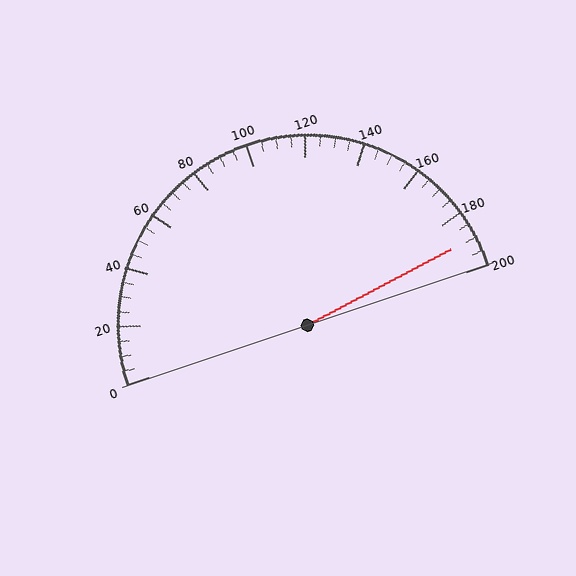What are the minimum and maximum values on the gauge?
The gauge ranges from 0 to 200.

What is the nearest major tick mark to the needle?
The nearest major tick mark is 200.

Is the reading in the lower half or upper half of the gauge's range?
The reading is in the upper half of the range (0 to 200).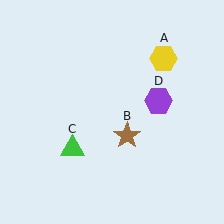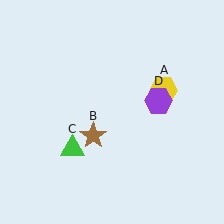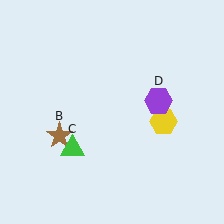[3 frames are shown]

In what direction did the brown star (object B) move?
The brown star (object B) moved left.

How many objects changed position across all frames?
2 objects changed position: yellow hexagon (object A), brown star (object B).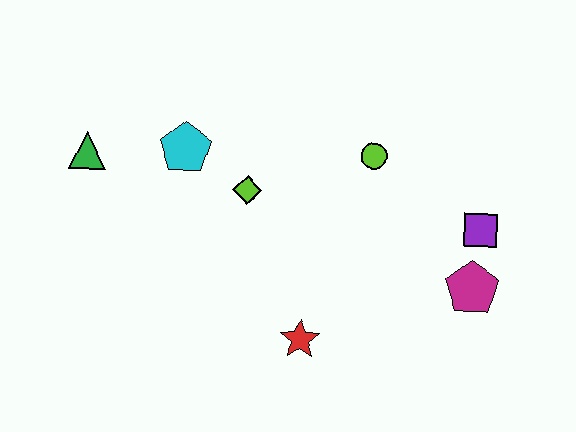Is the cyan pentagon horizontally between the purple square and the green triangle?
Yes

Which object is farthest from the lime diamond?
The magenta pentagon is farthest from the lime diamond.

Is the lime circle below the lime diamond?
No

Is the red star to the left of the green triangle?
No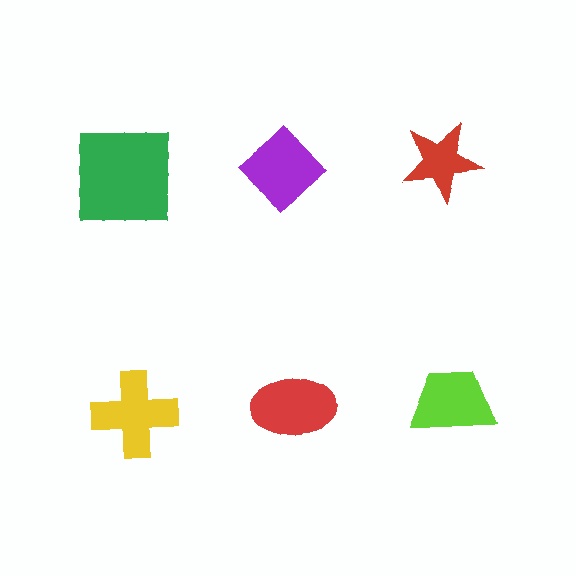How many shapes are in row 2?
3 shapes.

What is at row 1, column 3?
A red star.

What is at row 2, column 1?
A yellow cross.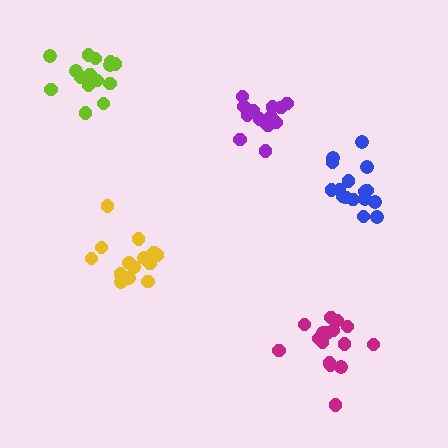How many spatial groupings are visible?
There are 5 spatial groupings.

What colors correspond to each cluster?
The clusters are colored: yellow, lime, magenta, purple, blue.